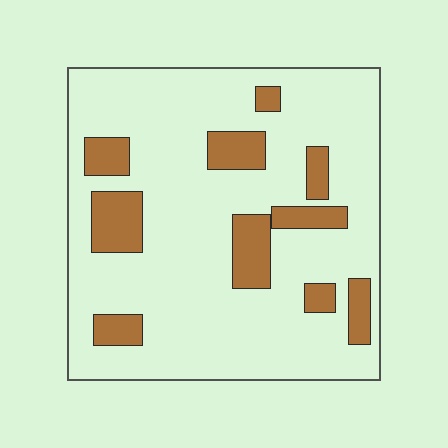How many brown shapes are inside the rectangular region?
10.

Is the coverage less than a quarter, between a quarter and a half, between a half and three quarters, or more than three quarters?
Less than a quarter.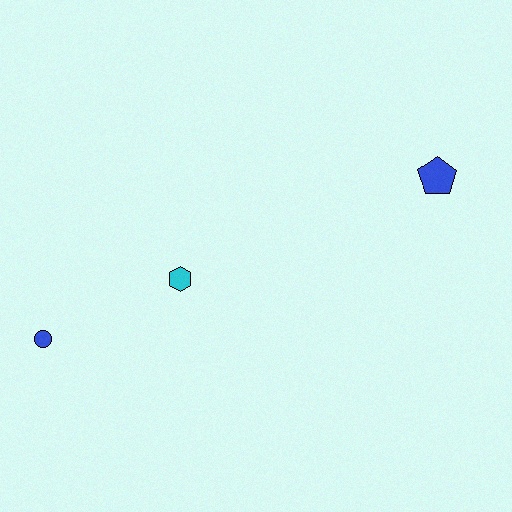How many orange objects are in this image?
There are no orange objects.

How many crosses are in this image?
There are no crosses.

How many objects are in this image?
There are 3 objects.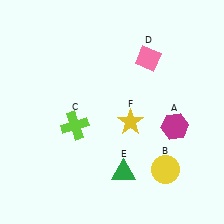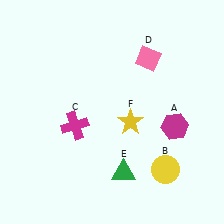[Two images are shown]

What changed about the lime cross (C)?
In Image 1, C is lime. In Image 2, it changed to magenta.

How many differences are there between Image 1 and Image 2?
There is 1 difference between the two images.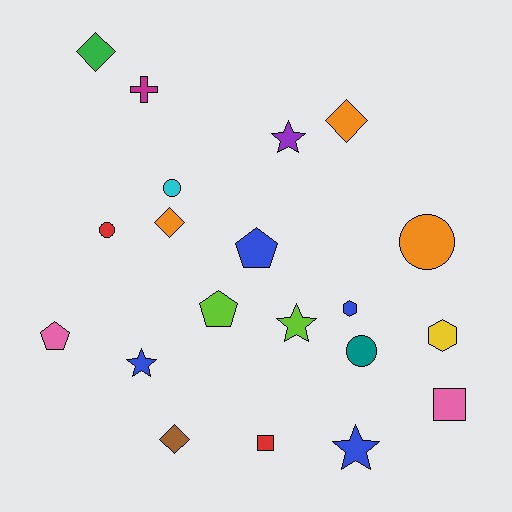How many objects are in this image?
There are 20 objects.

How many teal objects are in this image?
There is 1 teal object.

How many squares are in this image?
There are 2 squares.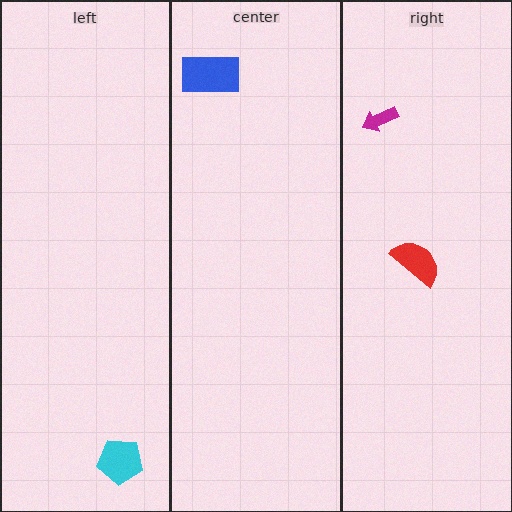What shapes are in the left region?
The cyan pentagon.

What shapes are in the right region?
The magenta arrow, the red semicircle.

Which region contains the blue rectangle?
The center region.